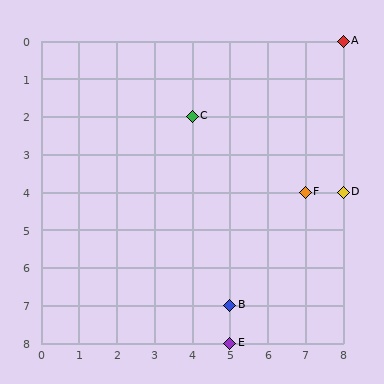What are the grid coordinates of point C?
Point C is at grid coordinates (4, 2).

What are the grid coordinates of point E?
Point E is at grid coordinates (5, 8).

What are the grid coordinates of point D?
Point D is at grid coordinates (8, 4).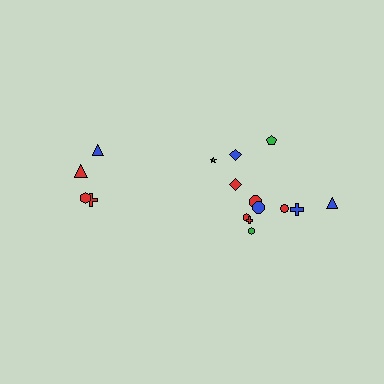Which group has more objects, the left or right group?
The right group.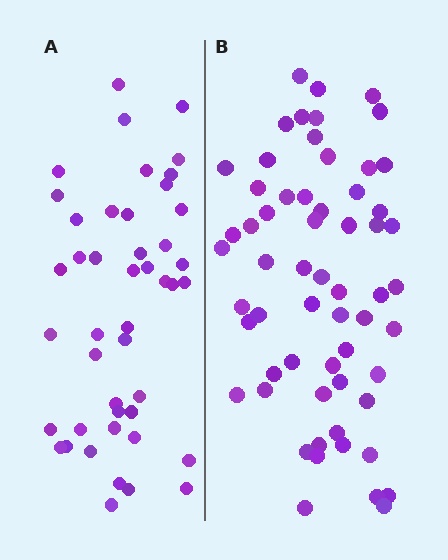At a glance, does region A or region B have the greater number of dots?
Region B (the right region) has more dots.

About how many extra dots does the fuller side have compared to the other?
Region B has approximately 15 more dots than region A.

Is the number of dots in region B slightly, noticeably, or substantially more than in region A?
Region B has noticeably more, but not dramatically so. The ratio is roughly 1.3 to 1.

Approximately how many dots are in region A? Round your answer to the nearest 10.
About 40 dots. (The exact count is 45, which rounds to 40.)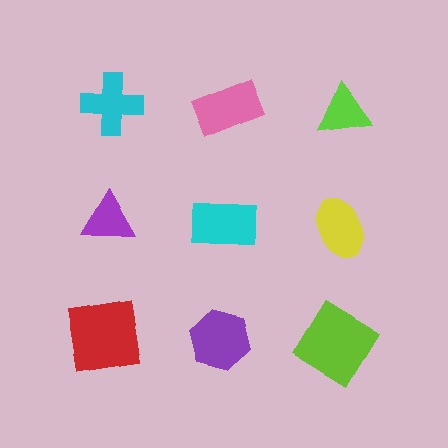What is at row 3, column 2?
A purple hexagon.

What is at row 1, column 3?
A lime triangle.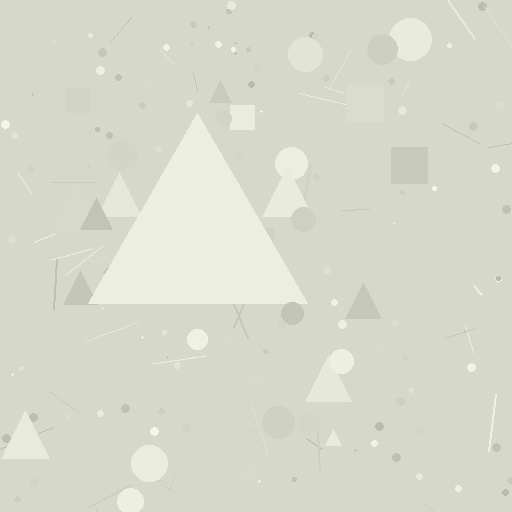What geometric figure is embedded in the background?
A triangle is embedded in the background.